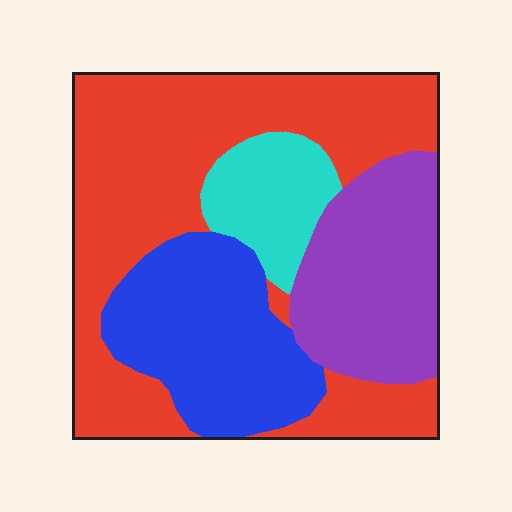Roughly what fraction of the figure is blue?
Blue covers 22% of the figure.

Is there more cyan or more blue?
Blue.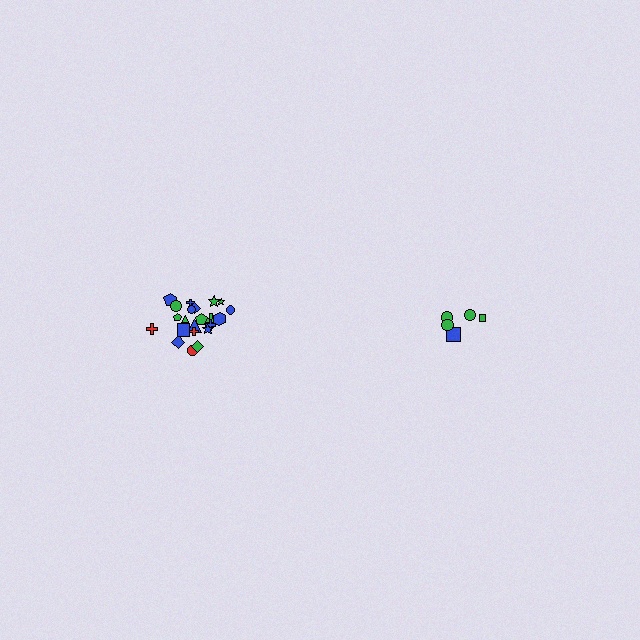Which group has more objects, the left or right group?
The left group.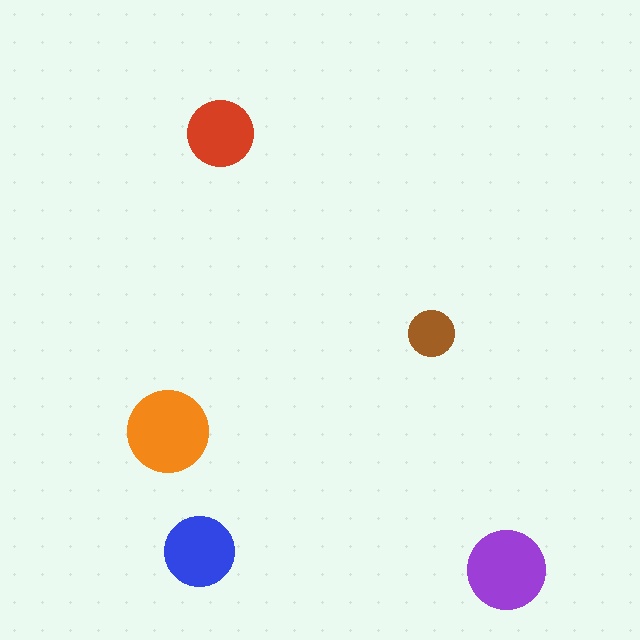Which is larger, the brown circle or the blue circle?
The blue one.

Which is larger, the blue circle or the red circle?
The blue one.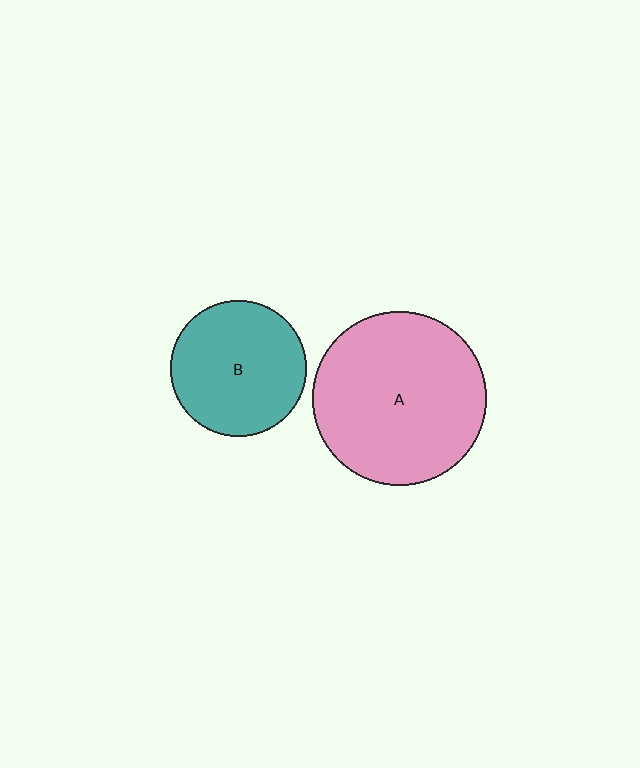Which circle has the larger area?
Circle A (pink).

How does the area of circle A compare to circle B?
Approximately 1.6 times.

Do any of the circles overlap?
No, none of the circles overlap.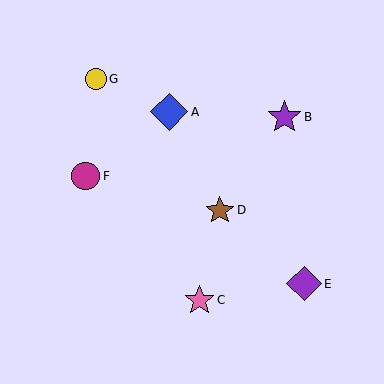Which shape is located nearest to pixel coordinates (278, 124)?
The purple star (labeled B) at (285, 117) is nearest to that location.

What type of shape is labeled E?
Shape E is a purple diamond.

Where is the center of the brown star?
The center of the brown star is at (220, 210).